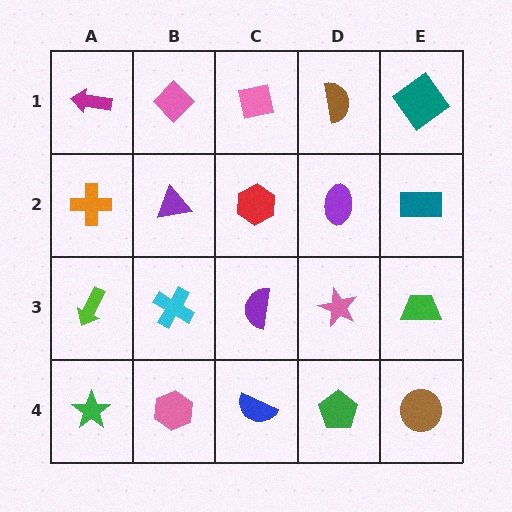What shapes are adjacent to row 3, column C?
A red hexagon (row 2, column C), a blue semicircle (row 4, column C), a cyan cross (row 3, column B), a pink star (row 3, column D).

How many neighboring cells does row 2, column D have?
4.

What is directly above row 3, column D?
A purple ellipse.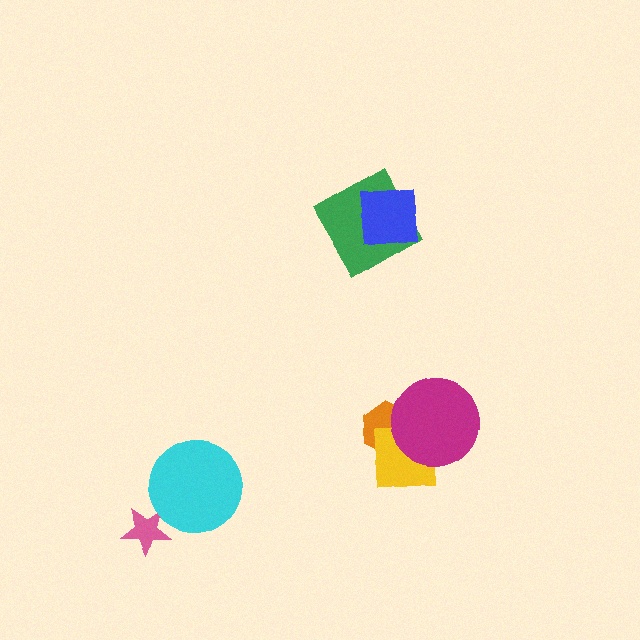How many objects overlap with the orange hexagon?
2 objects overlap with the orange hexagon.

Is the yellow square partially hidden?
Yes, it is partially covered by another shape.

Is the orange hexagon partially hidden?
Yes, it is partially covered by another shape.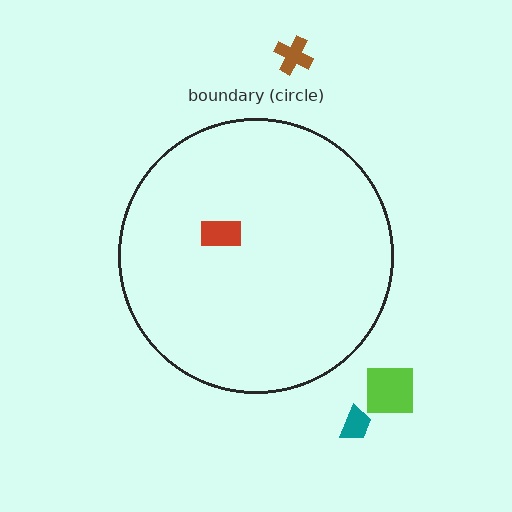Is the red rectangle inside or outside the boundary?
Inside.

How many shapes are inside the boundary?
1 inside, 3 outside.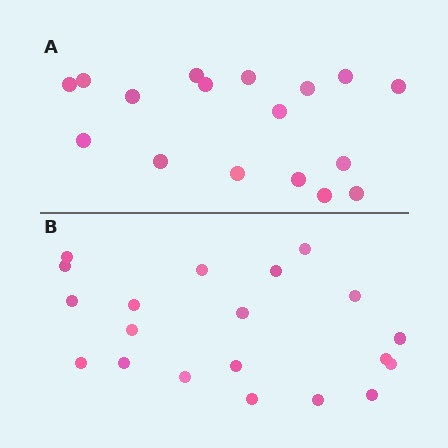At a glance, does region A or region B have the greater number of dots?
Region B (the bottom region) has more dots.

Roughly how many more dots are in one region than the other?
Region B has just a few more — roughly 2 or 3 more dots than region A.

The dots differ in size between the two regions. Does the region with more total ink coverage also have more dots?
No. Region A has more total ink coverage because its dots are larger, but region B actually contains more individual dots. Total area can be misleading — the number of items is what matters here.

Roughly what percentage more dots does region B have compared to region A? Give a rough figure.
About 20% more.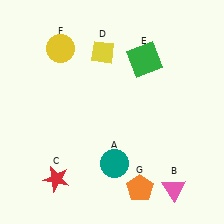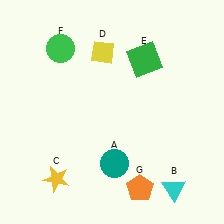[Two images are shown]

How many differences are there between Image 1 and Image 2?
There are 3 differences between the two images.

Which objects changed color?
B changed from pink to cyan. C changed from red to yellow. F changed from yellow to green.